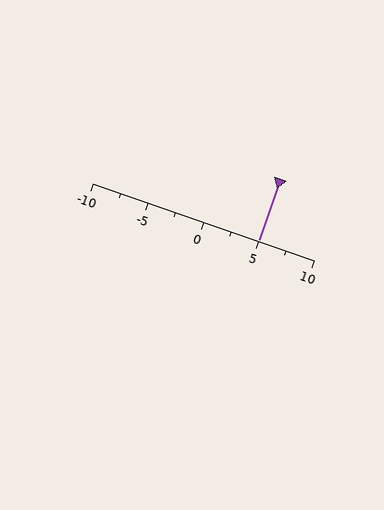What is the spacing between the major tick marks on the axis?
The major ticks are spaced 5 apart.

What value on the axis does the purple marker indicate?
The marker indicates approximately 5.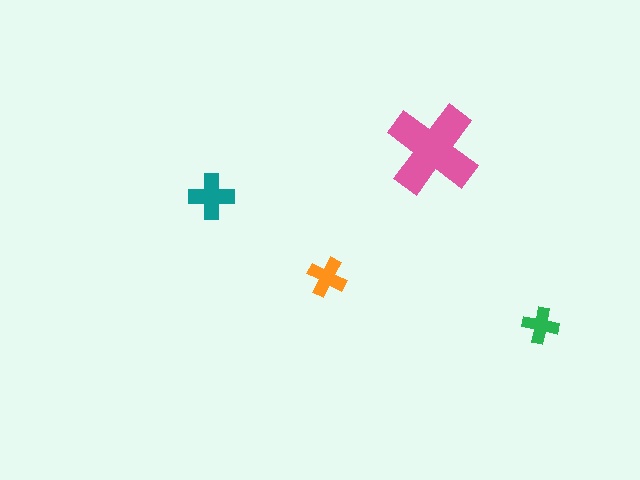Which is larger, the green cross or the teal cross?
The teal one.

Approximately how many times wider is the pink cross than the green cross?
About 2.5 times wider.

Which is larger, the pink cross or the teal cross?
The pink one.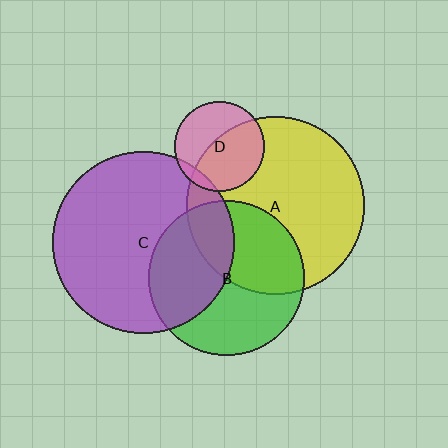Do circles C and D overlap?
Yes.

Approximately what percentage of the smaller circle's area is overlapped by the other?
Approximately 10%.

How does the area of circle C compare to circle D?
Approximately 4.1 times.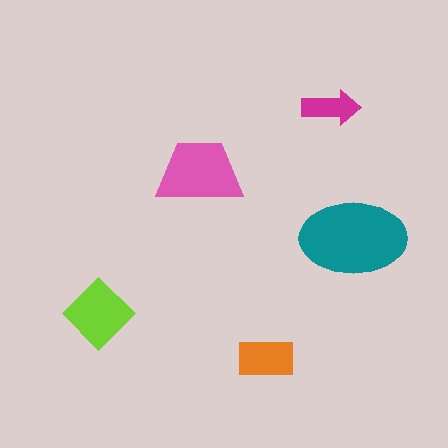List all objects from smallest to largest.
The magenta arrow, the orange rectangle, the lime diamond, the pink trapezoid, the teal ellipse.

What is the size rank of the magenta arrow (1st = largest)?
5th.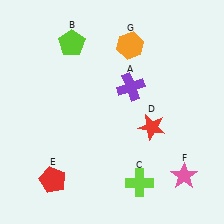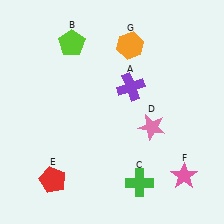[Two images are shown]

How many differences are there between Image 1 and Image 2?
There are 2 differences between the two images.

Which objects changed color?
C changed from lime to green. D changed from red to pink.